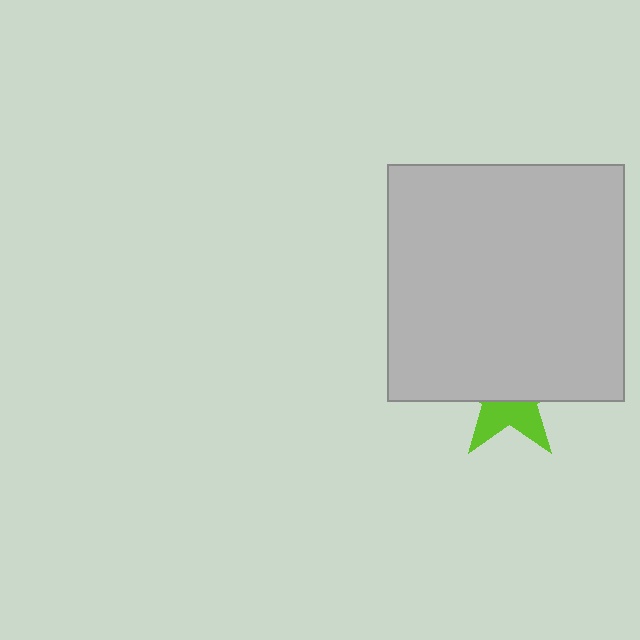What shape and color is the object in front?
The object in front is a light gray square.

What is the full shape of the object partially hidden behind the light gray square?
The partially hidden object is a lime star.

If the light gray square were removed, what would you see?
You would see the complete lime star.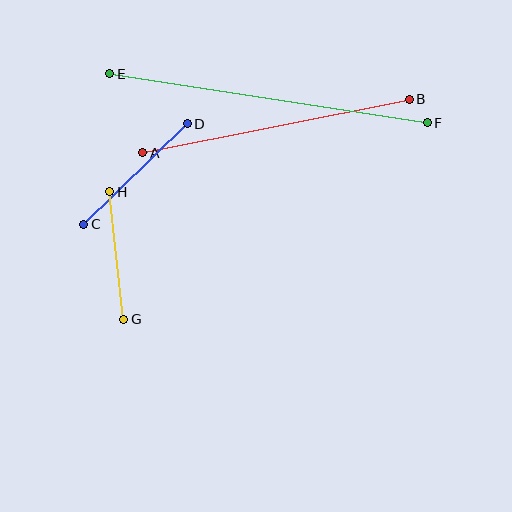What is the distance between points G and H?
The distance is approximately 128 pixels.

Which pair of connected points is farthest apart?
Points E and F are farthest apart.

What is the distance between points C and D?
The distance is approximately 144 pixels.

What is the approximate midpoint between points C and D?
The midpoint is at approximately (136, 174) pixels.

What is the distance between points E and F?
The distance is approximately 321 pixels.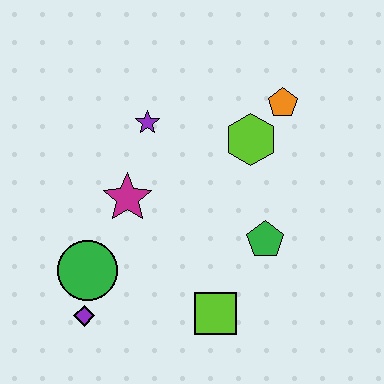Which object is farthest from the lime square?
The orange pentagon is farthest from the lime square.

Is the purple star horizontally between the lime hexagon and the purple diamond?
Yes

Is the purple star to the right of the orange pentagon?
No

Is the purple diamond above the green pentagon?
No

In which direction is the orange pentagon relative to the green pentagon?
The orange pentagon is above the green pentagon.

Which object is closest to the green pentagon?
The lime square is closest to the green pentagon.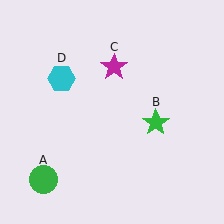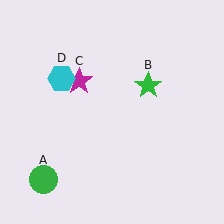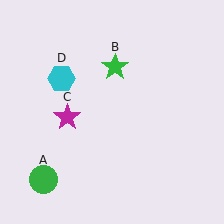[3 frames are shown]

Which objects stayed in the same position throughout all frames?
Green circle (object A) and cyan hexagon (object D) remained stationary.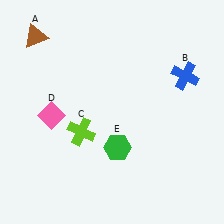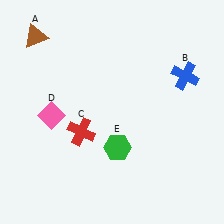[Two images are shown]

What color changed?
The cross (C) changed from lime in Image 1 to red in Image 2.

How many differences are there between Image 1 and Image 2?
There is 1 difference between the two images.